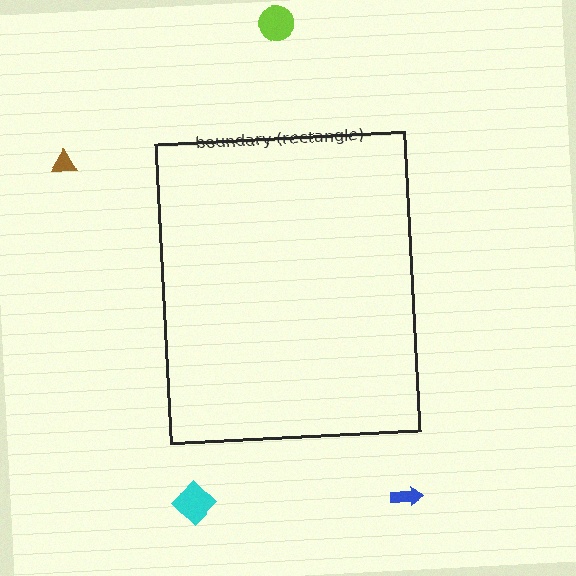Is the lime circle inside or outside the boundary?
Outside.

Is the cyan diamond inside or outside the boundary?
Outside.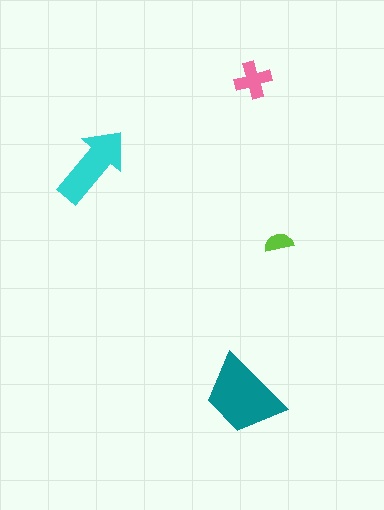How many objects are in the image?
There are 4 objects in the image.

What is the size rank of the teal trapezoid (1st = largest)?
1st.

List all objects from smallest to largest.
The lime semicircle, the pink cross, the cyan arrow, the teal trapezoid.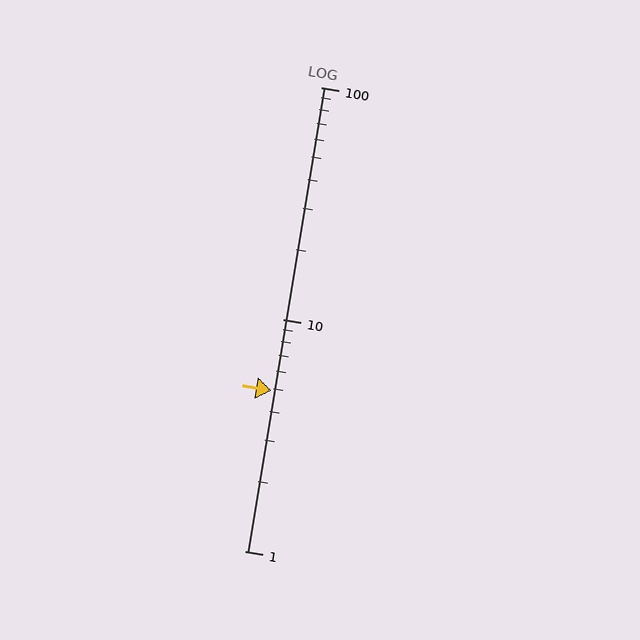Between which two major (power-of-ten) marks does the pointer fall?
The pointer is between 1 and 10.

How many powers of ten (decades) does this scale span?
The scale spans 2 decades, from 1 to 100.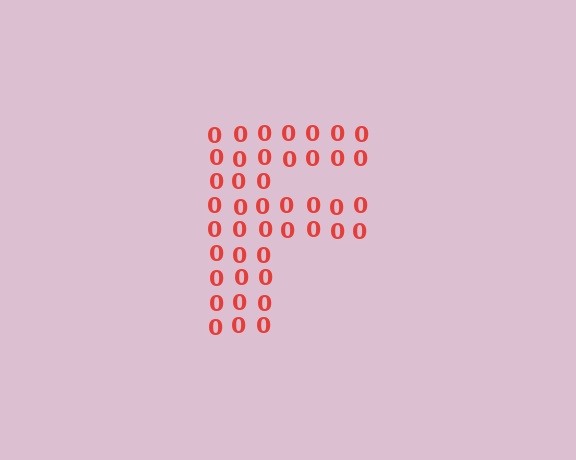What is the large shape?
The large shape is the letter F.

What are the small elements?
The small elements are digit 0's.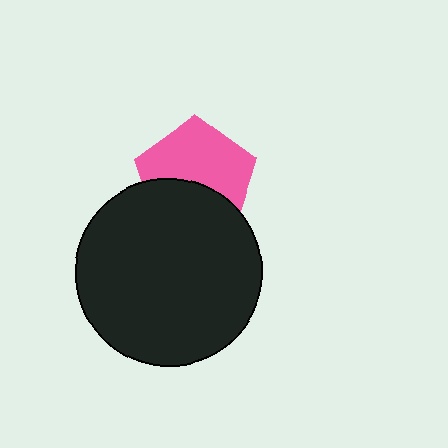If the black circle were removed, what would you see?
You would see the complete pink pentagon.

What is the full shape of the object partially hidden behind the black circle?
The partially hidden object is a pink pentagon.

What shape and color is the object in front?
The object in front is a black circle.